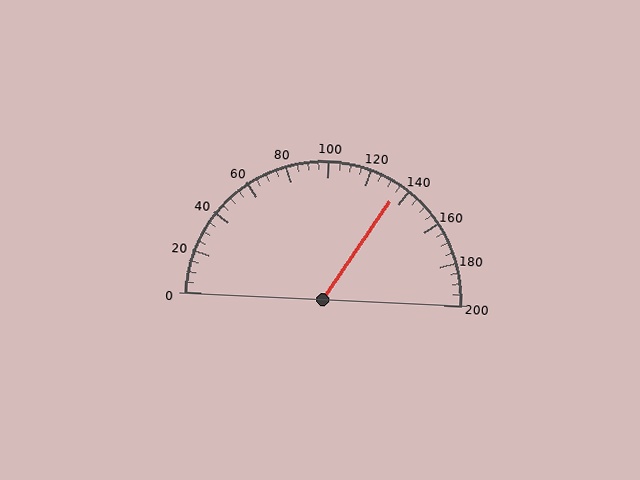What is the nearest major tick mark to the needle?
The nearest major tick mark is 140.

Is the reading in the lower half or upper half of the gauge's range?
The reading is in the upper half of the range (0 to 200).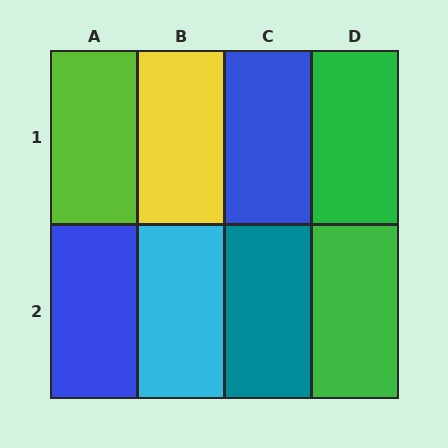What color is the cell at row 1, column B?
Yellow.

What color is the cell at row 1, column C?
Blue.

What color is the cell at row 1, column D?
Green.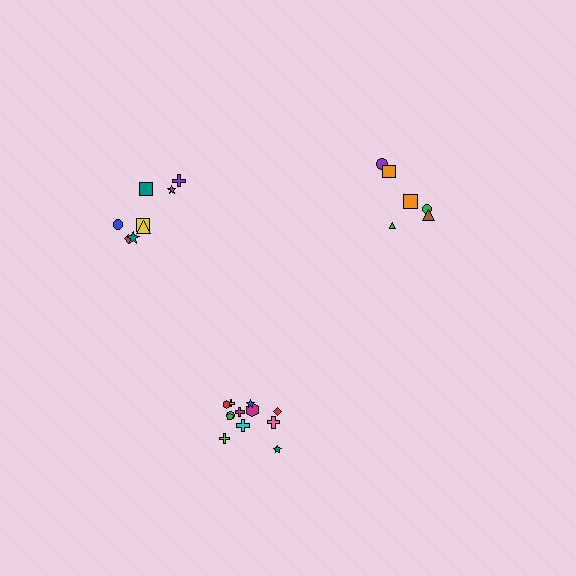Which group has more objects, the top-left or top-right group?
The top-left group.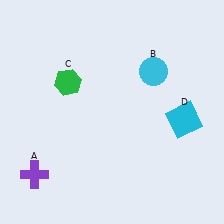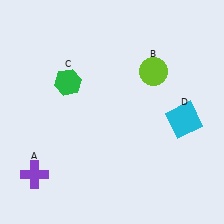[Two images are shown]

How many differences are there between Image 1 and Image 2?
There is 1 difference between the two images.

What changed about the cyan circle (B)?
In Image 1, B is cyan. In Image 2, it changed to lime.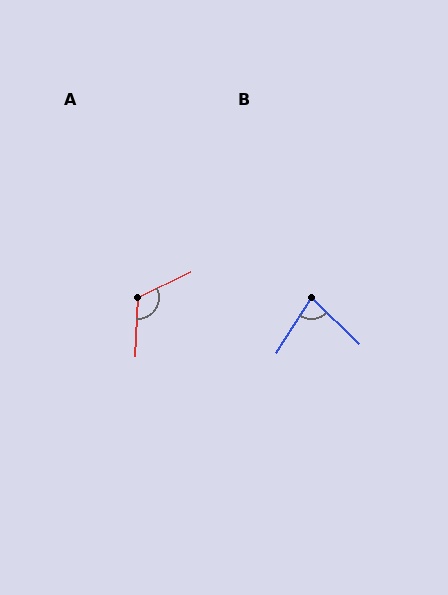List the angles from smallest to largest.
B (78°), A (118°).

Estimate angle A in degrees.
Approximately 118 degrees.